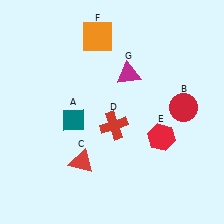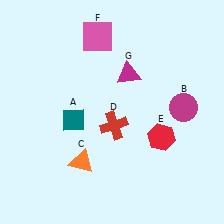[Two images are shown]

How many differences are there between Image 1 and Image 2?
There are 3 differences between the two images.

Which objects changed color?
B changed from red to magenta. C changed from red to orange. F changed from orange to pink.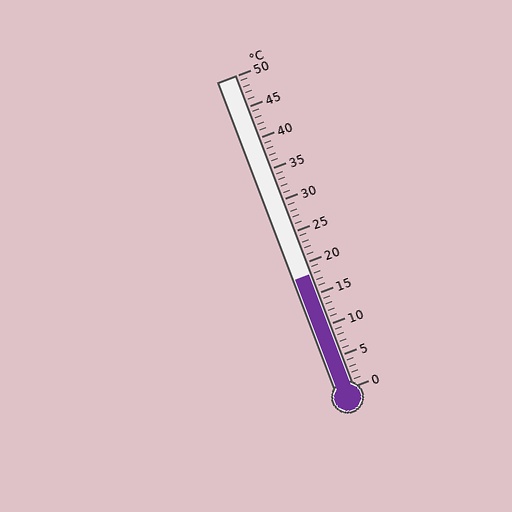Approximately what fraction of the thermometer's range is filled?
The thermometer is filled to approximately 35% of its range.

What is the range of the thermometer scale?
The thermometer scale ranges from 0°C to 50°C.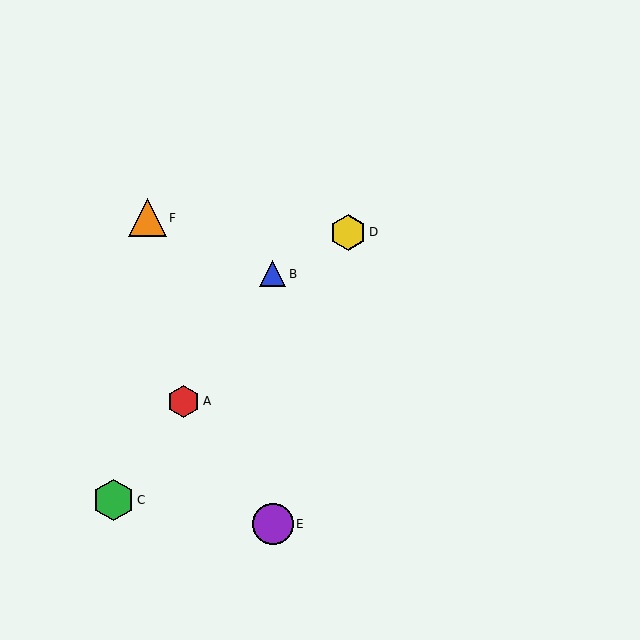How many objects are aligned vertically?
2 objects (B, E) are aligned vertically.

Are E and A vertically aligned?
No, E is at x≈273 and A is at x≈184.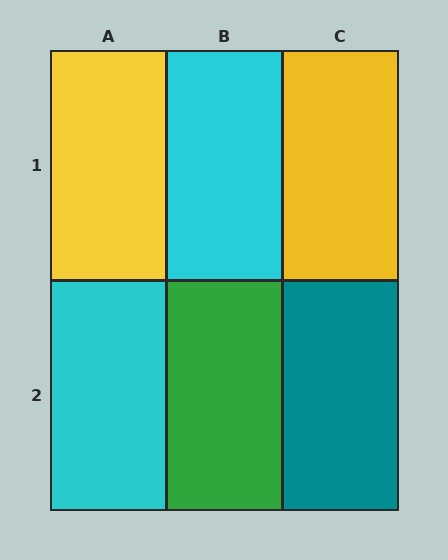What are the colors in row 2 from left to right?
Cyan, green, teal.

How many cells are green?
1 cell is green.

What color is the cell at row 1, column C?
Yellow.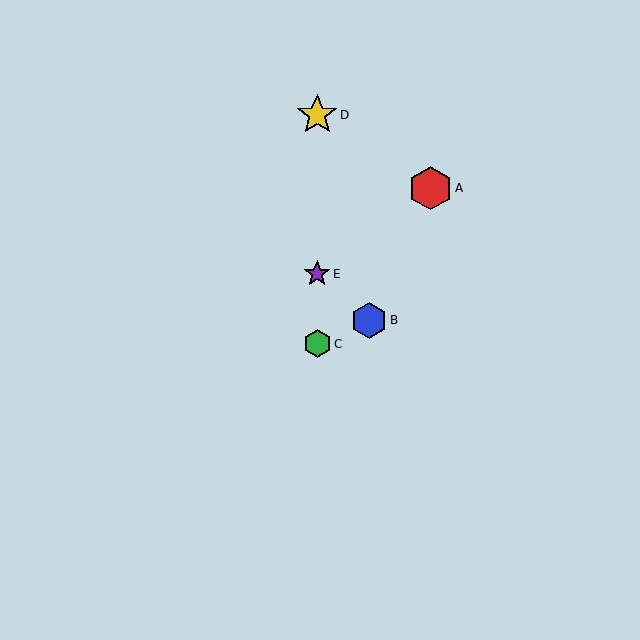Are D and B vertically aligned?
No, D is at x≈317 and B is at x≈369.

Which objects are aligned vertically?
Objects C, D, E are aligned vertically.